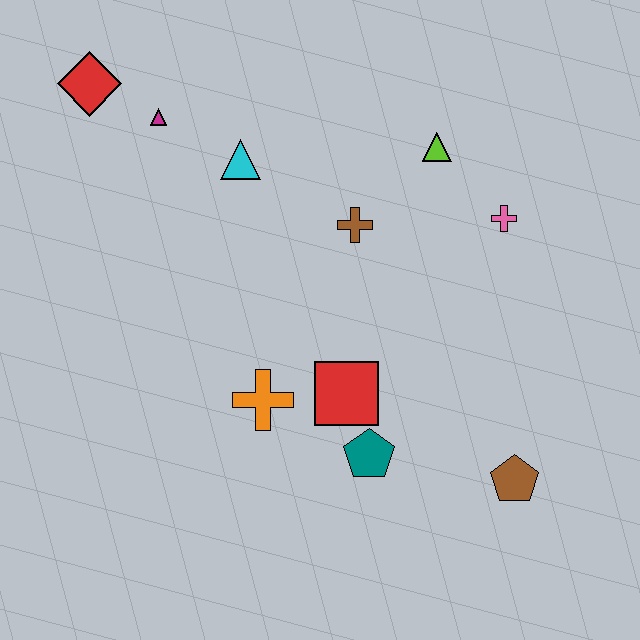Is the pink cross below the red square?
No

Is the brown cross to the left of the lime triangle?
Yes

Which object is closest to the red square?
The teal pentagon is closest to the red square.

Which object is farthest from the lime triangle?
The red diamond is farthest from the lime triangle.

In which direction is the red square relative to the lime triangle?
The red square is below the lime triangle.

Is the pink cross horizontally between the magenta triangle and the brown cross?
No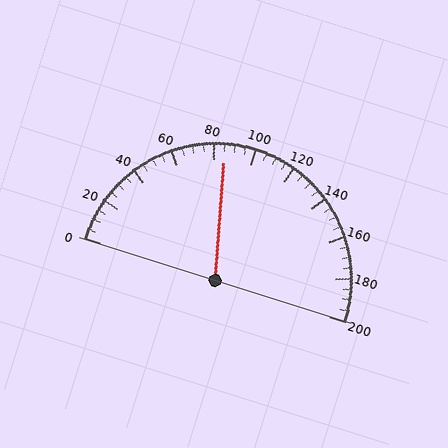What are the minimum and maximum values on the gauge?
The gauge ranges from 0 to 200.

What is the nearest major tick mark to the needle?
The nearest major tick mark is 80.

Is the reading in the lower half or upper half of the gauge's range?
The reading is in the lower half of the range (0 to 200).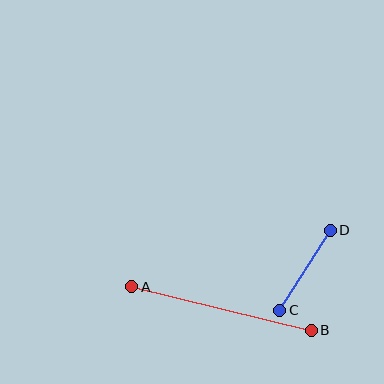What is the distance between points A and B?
The distance is approximately 185 pixels.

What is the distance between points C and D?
The distance is approximately 95 pixels.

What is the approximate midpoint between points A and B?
The midpoint is at approximately (221, 309) pixels.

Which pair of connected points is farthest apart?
Points A and B are farthest apart.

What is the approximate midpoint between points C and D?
The midpoint is at approximately (305, 270) pixels.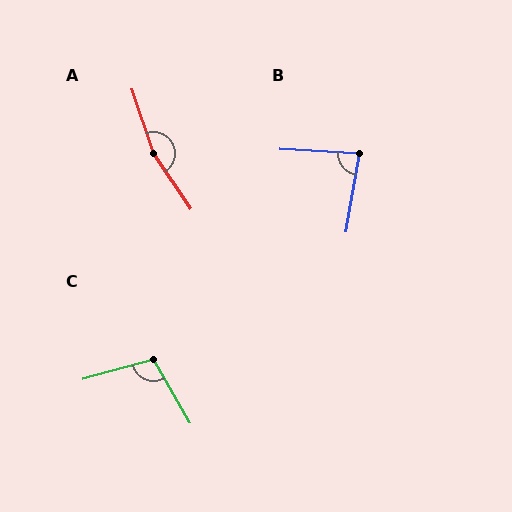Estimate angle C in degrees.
Approximately 104 degrees.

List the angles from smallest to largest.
B (84°), C (104°), A (164°).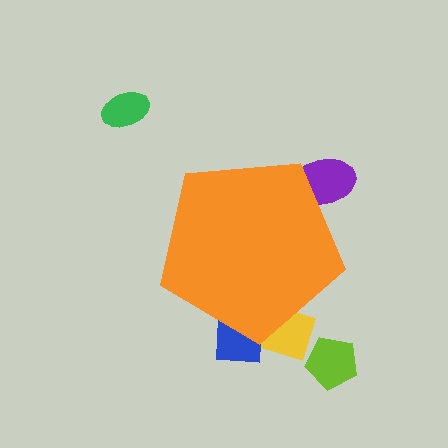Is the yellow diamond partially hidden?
Yes, the yellow diamond is partially hidden behind the orange pentagon.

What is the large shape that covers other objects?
An orange pentagon.